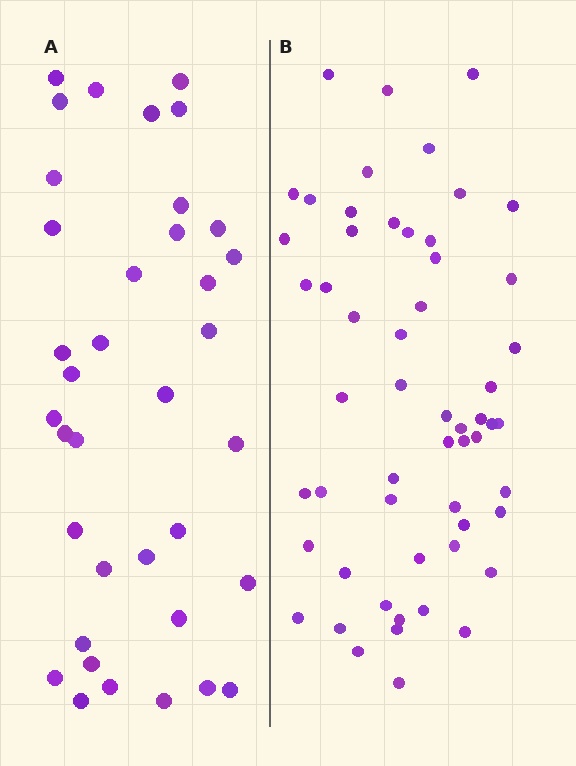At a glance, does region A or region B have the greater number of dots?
Region B (the right region) has more dots.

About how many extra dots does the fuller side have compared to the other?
Region B has approximately 20 more dots than region A.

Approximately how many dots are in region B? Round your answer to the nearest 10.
About 60 dots. (The exact count is 56, which rounds to 60.)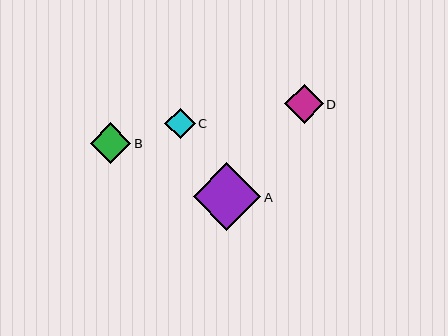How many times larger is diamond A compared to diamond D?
Diamond A is approximately 1.7 times the size of diamond D.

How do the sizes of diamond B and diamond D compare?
Diamond B and diamond D are approximately the same size.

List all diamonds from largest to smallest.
From largest to smallest: A, B, D, C.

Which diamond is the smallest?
Diamond C is the smallest with a size of approximately 30 pixels.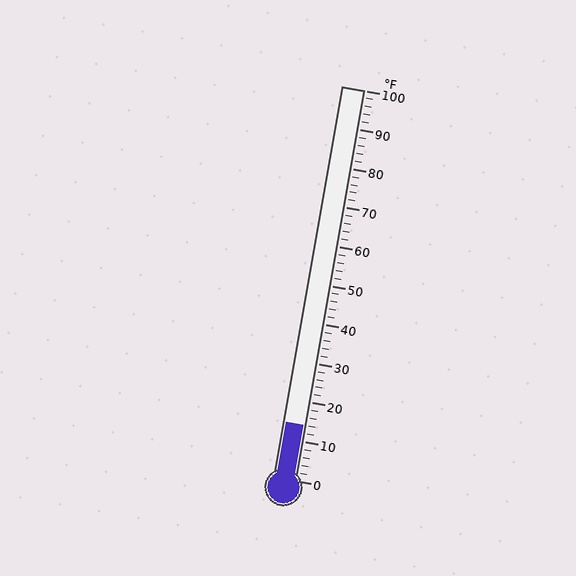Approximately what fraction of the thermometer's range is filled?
The thermometer is filled to approximately 15% of its range.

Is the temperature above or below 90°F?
The temperature is below 90°F.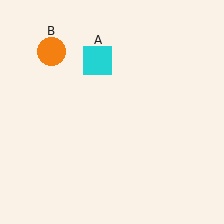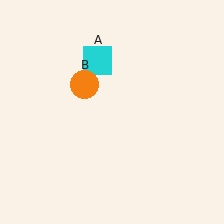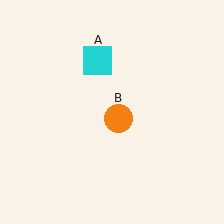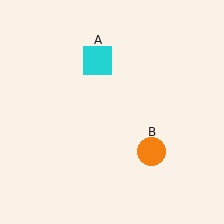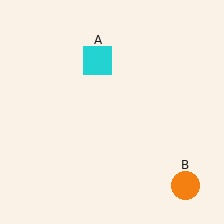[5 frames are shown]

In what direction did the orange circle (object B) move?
The orange circle (object B) moved down and to the right.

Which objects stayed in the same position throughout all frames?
Cyan square (object A) remained stationary.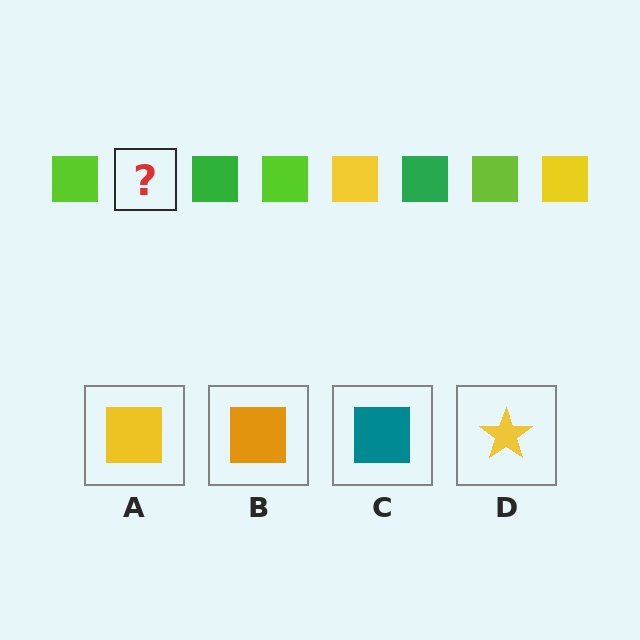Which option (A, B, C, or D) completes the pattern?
A.